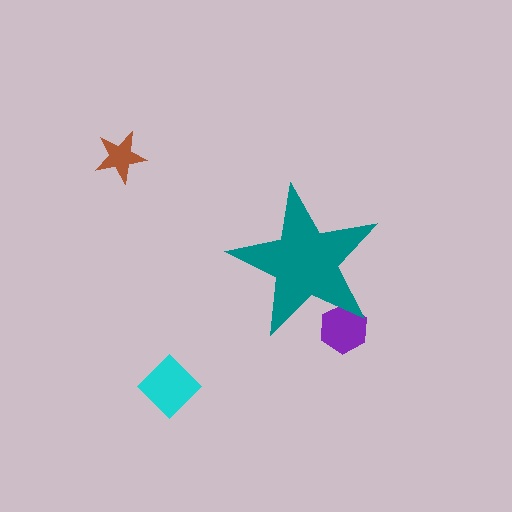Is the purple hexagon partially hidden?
Yes, the purple hexagon is partially hidden behind the teal star.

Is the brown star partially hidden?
No, the brown star is fully visible.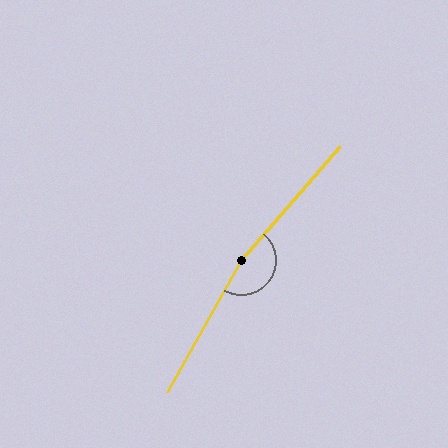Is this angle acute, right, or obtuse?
It is obtuse.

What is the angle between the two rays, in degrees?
Approximately 168 degrees.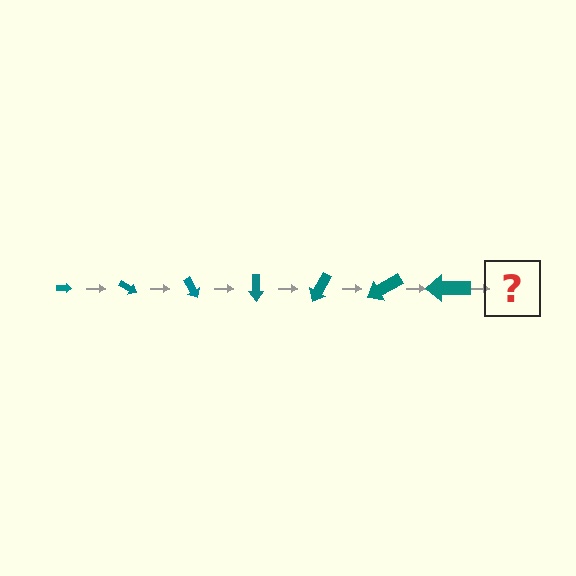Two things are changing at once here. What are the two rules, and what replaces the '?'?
The two rules are that the arrow grows larger each step and it rotates 30 degrees each step. The '?' should be an arrow, larger than the previous one and rotated 210 degrees from the start.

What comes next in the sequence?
The next element should be an arrow, larger than the previous one and rotated 210 degrees from the start.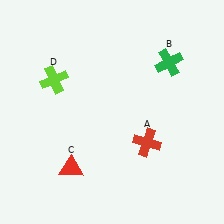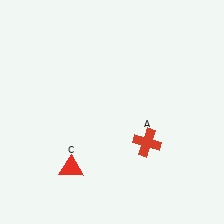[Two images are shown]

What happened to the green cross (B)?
The green cross (B) was removed in Image 2. It was in the top-right area of Image 1.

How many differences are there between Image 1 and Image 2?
There are 2 differences between the two images.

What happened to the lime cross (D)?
The lime cross (D) was removed in Image 2. It was in the top-left area of Image 1.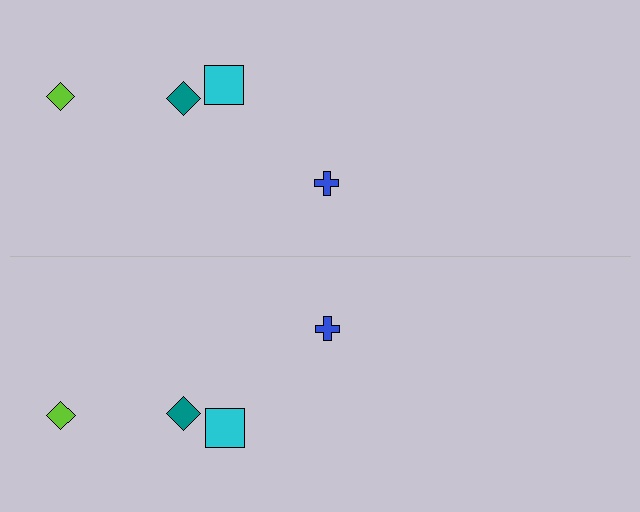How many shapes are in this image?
There are 8 shapes in this image.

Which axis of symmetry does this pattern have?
The pattern has a horizontal axis of symmetry running through the center of the image.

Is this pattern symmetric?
Yes, this pattern has bilateral (reflection) symmetry.